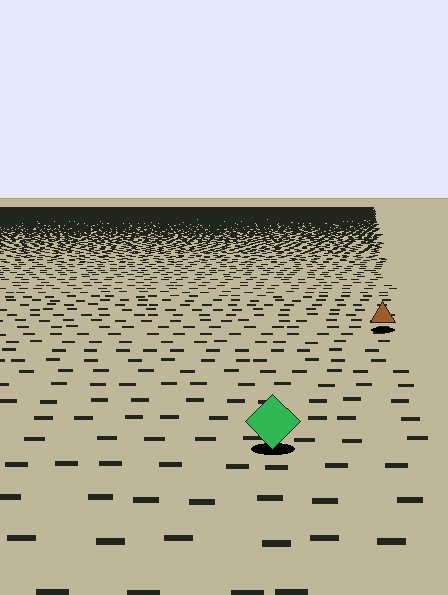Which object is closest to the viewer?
The green diamond is closest. The texture marks near it are larger and more spread out.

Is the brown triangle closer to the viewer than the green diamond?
No. The green diamond is closer — you can tell from the texture gradient: the ground texture is coarser near it.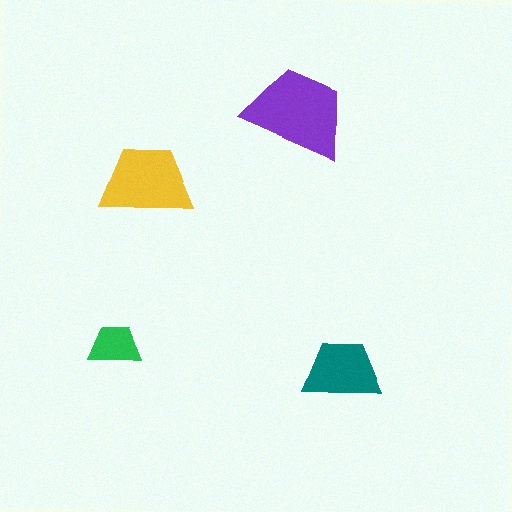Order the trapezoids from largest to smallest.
the purple one, the yellow one, the teal one, the green one.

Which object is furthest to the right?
The teal trapezoid is rightmost.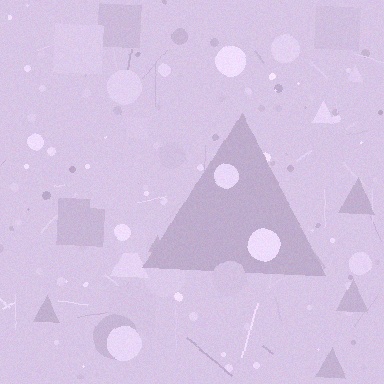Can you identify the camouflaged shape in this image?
The camouflaged shape is a triangle.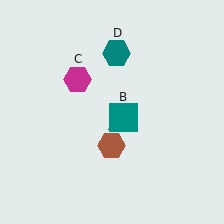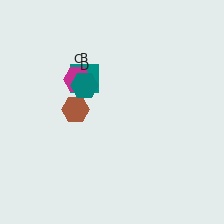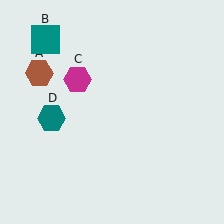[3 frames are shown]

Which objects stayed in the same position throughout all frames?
Magenta hexagon (object C) remained stationary.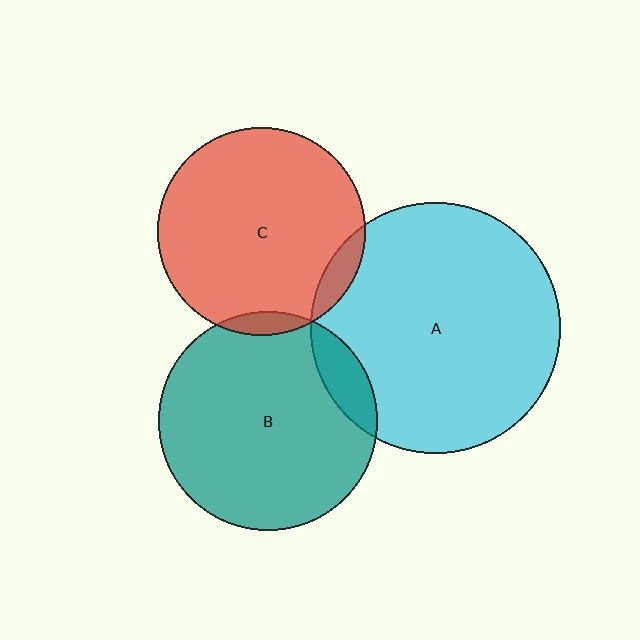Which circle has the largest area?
Circle A (cyan).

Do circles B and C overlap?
Yes.